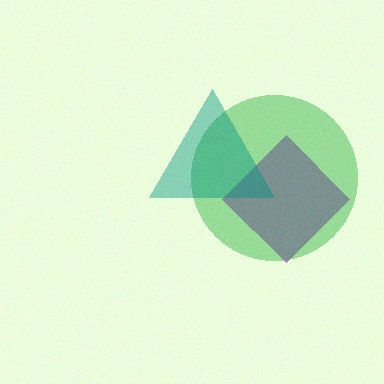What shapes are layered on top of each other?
The layered shapes are: a purple diamond, a green circle, a teal triangle.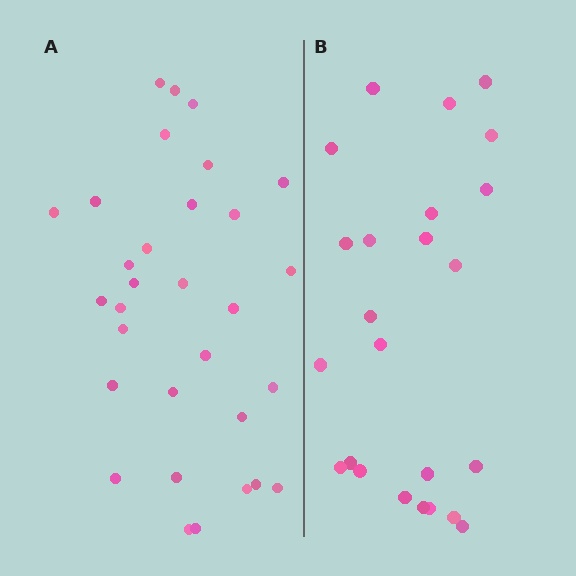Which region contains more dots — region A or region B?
Region A (the left region) has more dots.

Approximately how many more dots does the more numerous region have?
Region A has roughly 8 or so more dots than region B.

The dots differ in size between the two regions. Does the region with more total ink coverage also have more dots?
No. Region B has more total ink coverage because its dots are larger, but region A actually contains more individual dots. Total area can be misleading — the number of items is what matters here.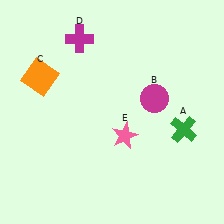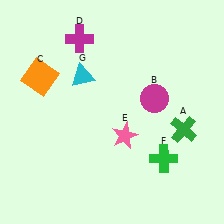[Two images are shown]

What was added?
A green cross (F), a cyan triangle (G) were added in Image 2.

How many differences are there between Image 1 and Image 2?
There are 2 differences between the two images.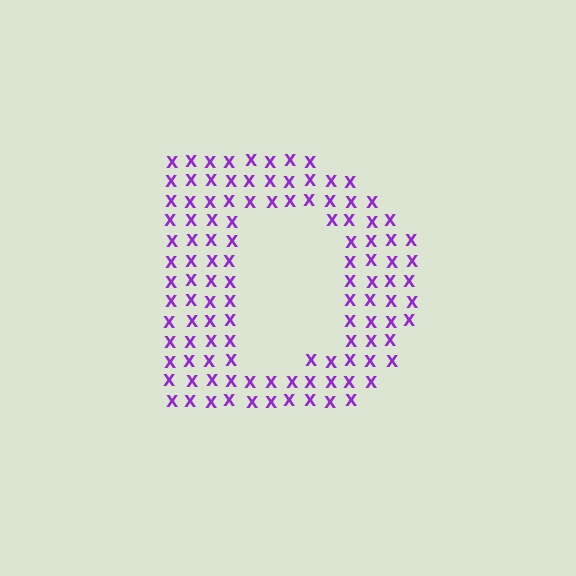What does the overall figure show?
The overall figure shows the letter D.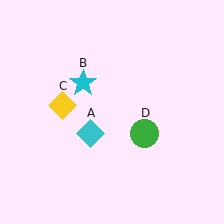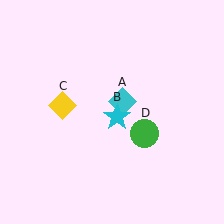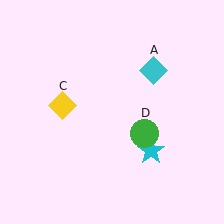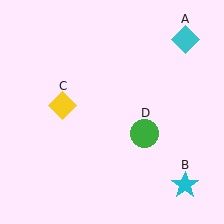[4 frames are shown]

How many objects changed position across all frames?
2 objects changed position: cyan diamond (object A), cyan star (object B).